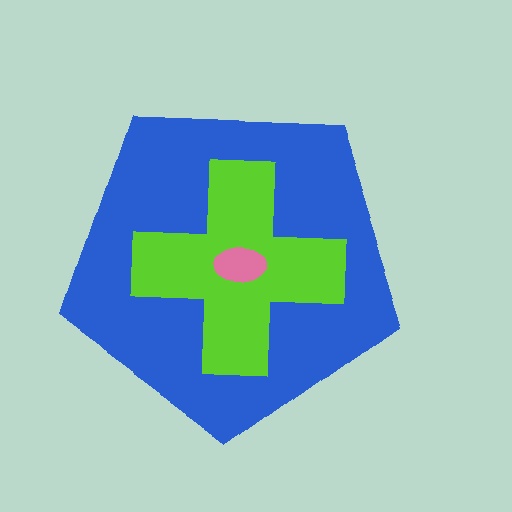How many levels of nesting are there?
3.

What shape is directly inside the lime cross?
The pink ellipse.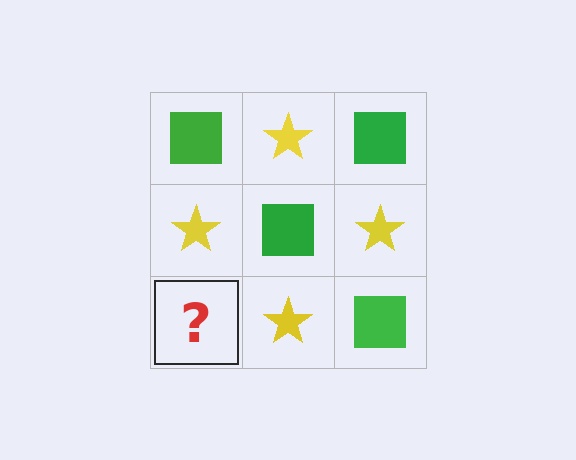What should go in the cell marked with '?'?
The missing cell should contain a green square.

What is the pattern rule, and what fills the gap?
The rule is that it alternates green square and yellow star in a checkerboard pattern. The gap should be filled with a green square.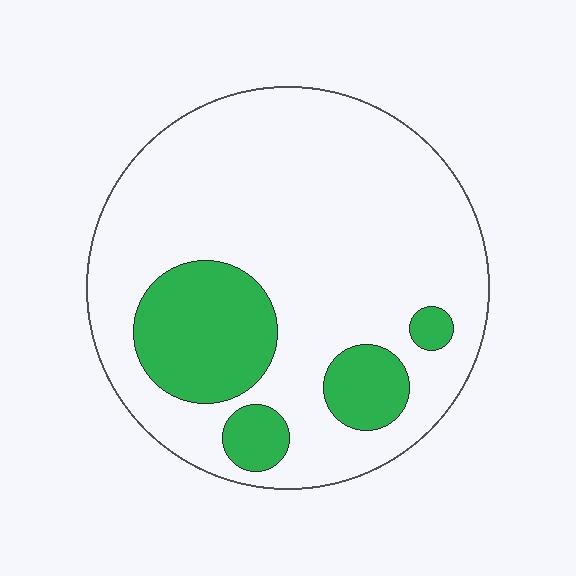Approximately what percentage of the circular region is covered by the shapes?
Approximately 20%.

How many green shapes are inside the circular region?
4.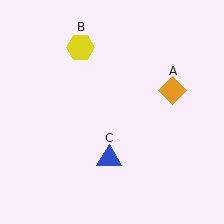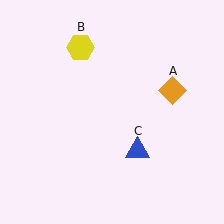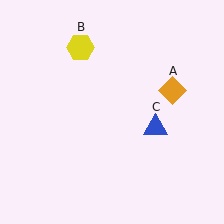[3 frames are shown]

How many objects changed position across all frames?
1 object changed position: blue triangle (object C).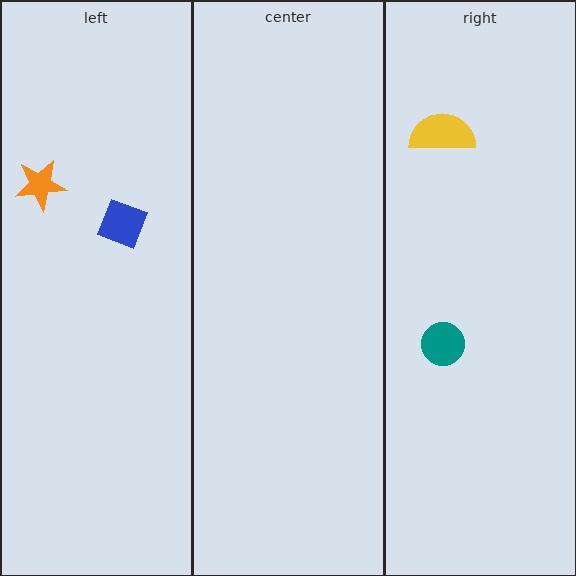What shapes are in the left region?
The blue diamond, the orange star.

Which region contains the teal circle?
The right region.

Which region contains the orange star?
The left region.